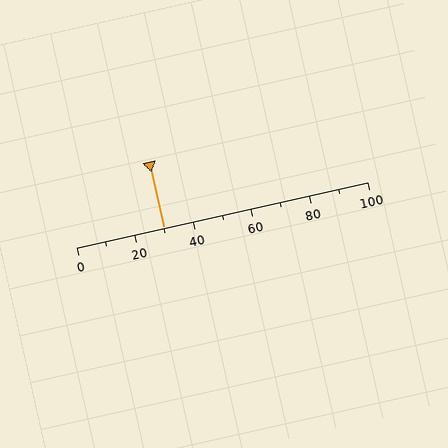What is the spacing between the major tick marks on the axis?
The major ticks are spaced 20 apart.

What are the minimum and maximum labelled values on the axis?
The axis runs from 0 to 100.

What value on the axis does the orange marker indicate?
The marker indicates approximately 30.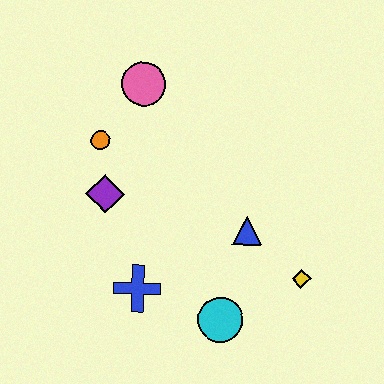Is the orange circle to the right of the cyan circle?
No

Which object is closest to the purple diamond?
The orange circle is closest to the purple diamond.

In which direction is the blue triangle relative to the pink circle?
The blue triangle is below the pink circle.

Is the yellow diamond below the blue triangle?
Yes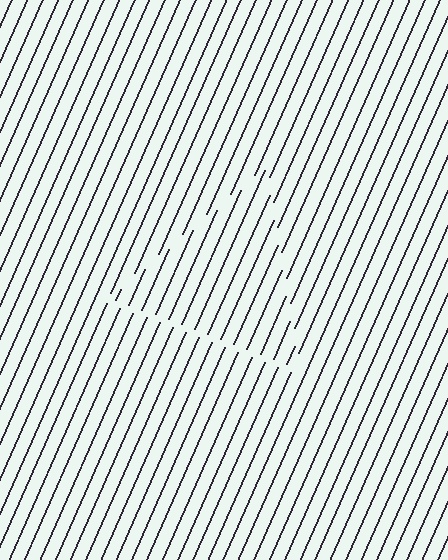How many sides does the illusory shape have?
3 sides — the line-ends trace a triangle.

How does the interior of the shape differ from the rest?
The interior of the shape contains the same grating, shifted by half a period — the contour is defined by the phase discontinuity where line-ends from the inner and outer gratings abut.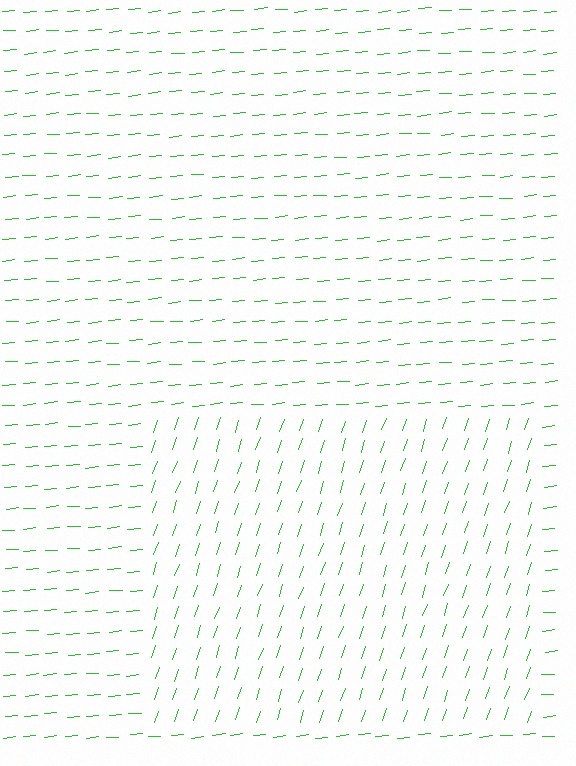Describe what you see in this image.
The image is filled with small green line segments. A rectangle region in the image has lines oriented differently from the surrounding lines, creating a visible texture boundary.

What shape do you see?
I see a rectangle.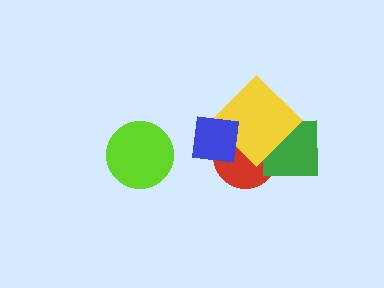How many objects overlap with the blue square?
2 objects overlap with the blue square.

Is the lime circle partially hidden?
No, no other shape covers it.